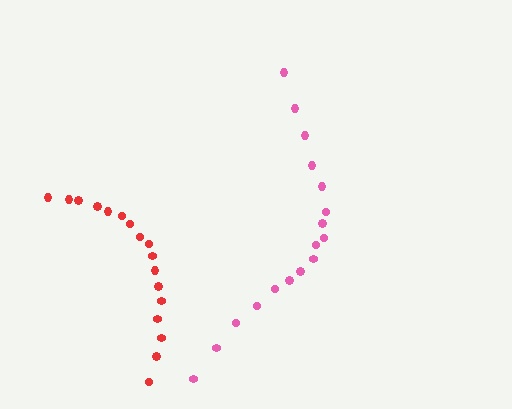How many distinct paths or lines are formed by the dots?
There are 2 distinct paths.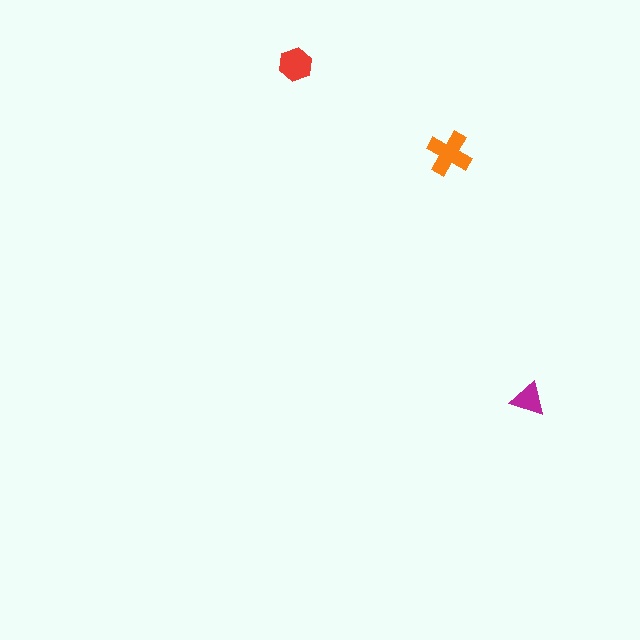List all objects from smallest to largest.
The magenta triangle, the red hexagon, the orange cross.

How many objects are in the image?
There are 3 objects in the image.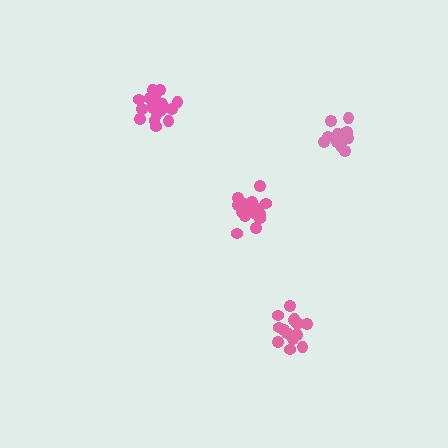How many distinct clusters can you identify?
There are 4 distinct clusters.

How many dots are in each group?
Group 1: 16 dots, Group 2: 18 dots, Group 3: 19 dots, Group 4: 16 dots (69 total).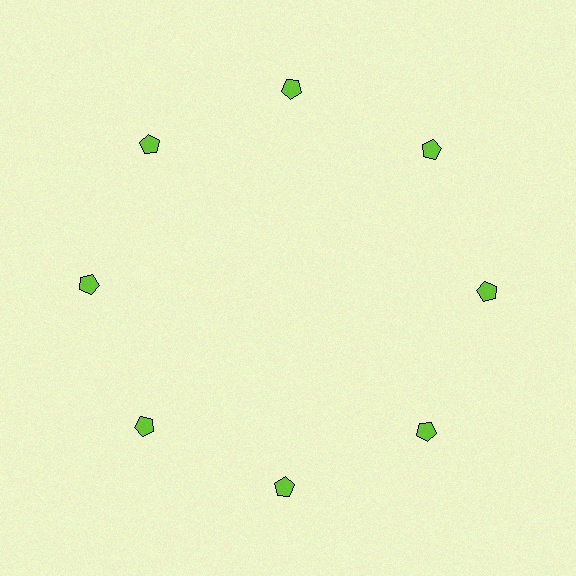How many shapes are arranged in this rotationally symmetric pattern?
There are 8 shapes, arranged in 8 groups of 1.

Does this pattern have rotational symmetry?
Yes, this pattern has 8-fold rotational symmetry. It looks the same after rotating 45 degrees around the center.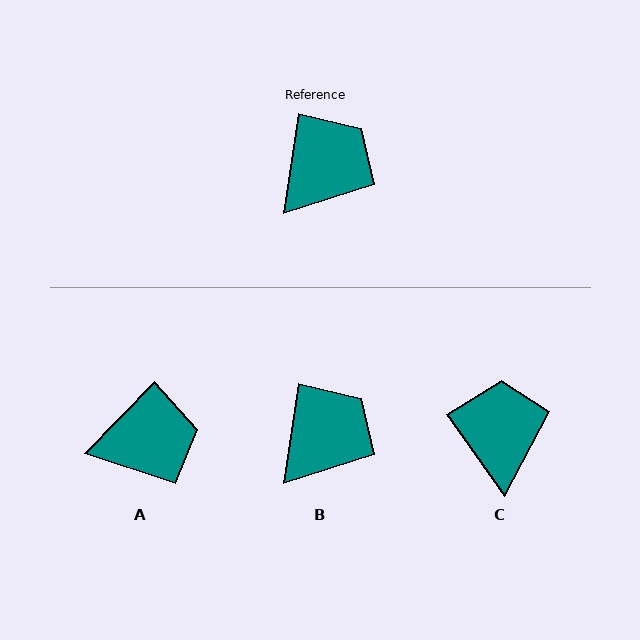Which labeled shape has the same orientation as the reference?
B.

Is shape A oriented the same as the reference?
No, it is off by about 36 degrees.